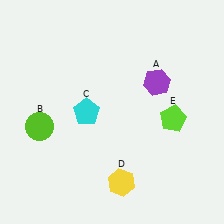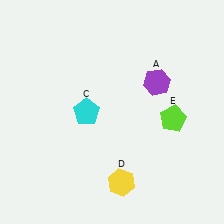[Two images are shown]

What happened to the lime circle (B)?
The lime circle (B) was removed in Image 2. It was in the bottom-left area of Image 1.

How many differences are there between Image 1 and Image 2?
There is 1 difference between the two images.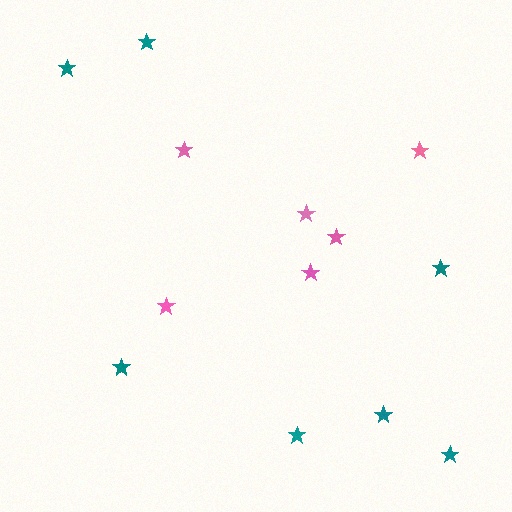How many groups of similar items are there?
There are 2 groups: one group of pink stars (6) and one group of teal stars (7).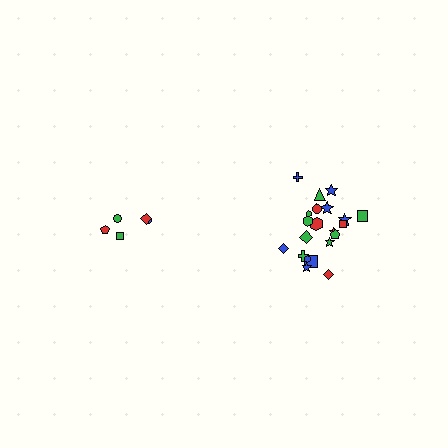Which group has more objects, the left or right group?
The right group.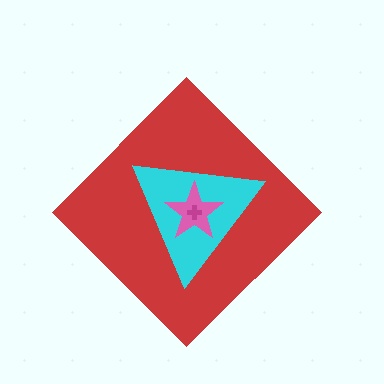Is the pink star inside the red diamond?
Yes.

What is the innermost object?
The magenta cross.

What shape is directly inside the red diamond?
The cyan triangle.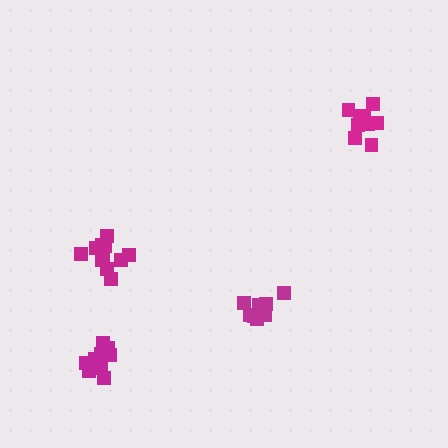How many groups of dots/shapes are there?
There are 4 groups.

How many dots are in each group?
Group 1: 12 dots, Group 2: 10 dots, Group 3: 9 dots, Group 4: 8 dots (39 total).